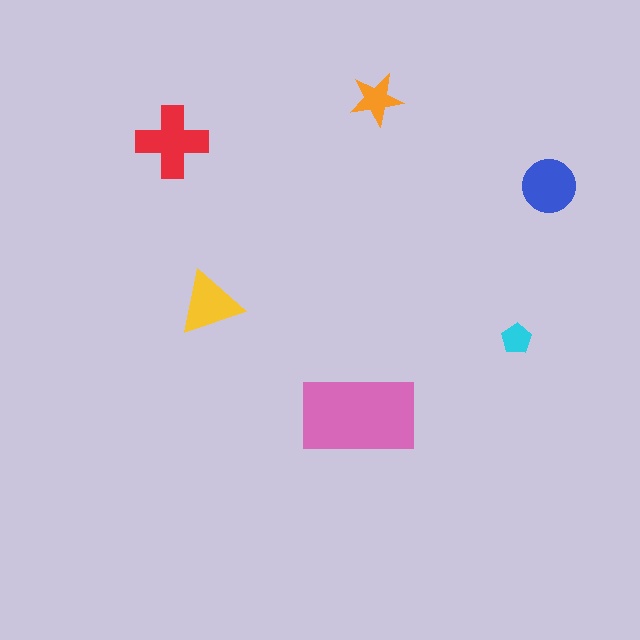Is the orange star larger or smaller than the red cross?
Smaller.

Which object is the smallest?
The cyan pentagon.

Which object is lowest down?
The pink rectangle is bottommost.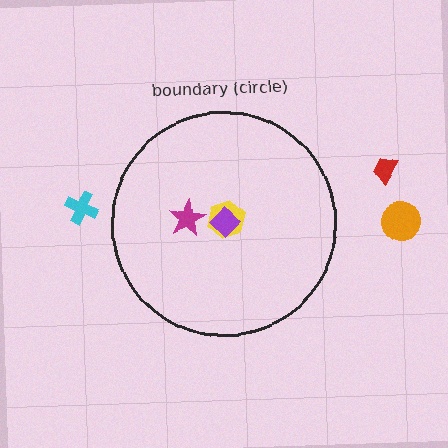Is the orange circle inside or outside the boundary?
Outside.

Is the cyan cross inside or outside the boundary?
Outside.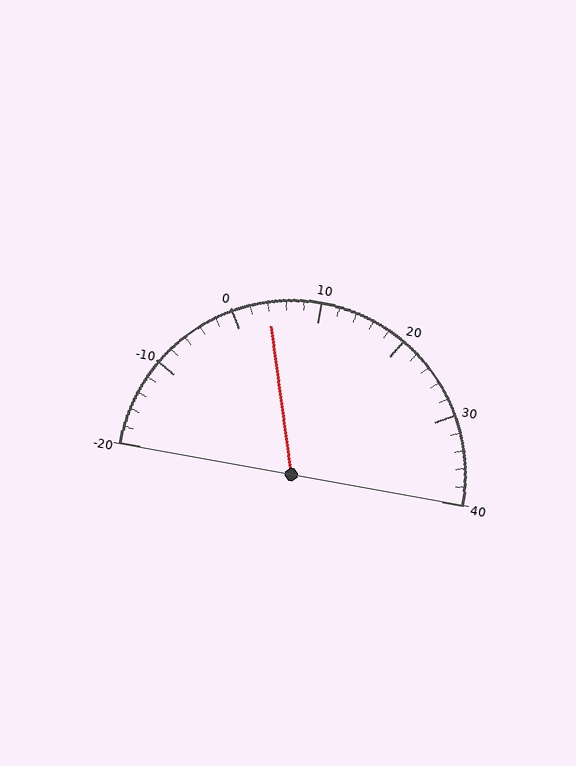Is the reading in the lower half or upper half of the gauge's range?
The reading is in the lower half of the range (-20 to 40).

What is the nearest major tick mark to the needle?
The nearest major tick mark is 0.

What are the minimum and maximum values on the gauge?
The gauge ranges from -20 to 40.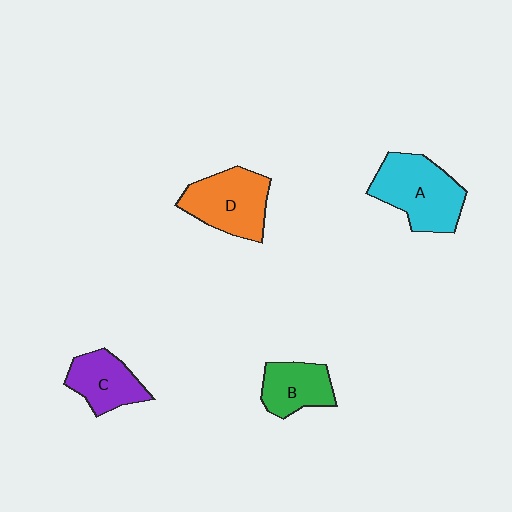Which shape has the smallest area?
Shape B (green).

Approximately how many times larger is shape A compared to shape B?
Approximately 1.6 times.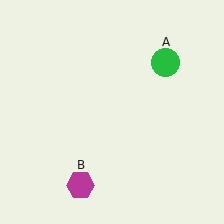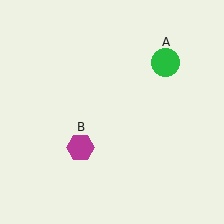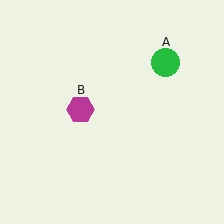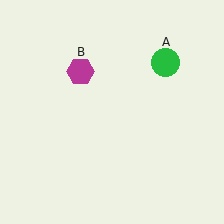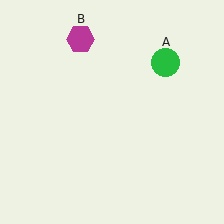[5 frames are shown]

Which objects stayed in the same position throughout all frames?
Green circle (object A) remained stationary.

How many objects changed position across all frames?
1 object changed position: magenta hexagon (object B).